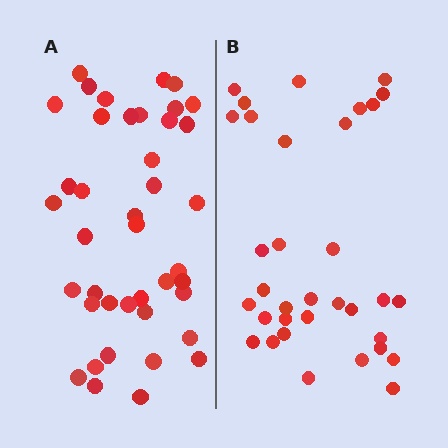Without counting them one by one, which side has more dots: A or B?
Region A (the left region) has more dots.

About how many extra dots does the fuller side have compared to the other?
Region A has roughly 8 or so more dots than region B.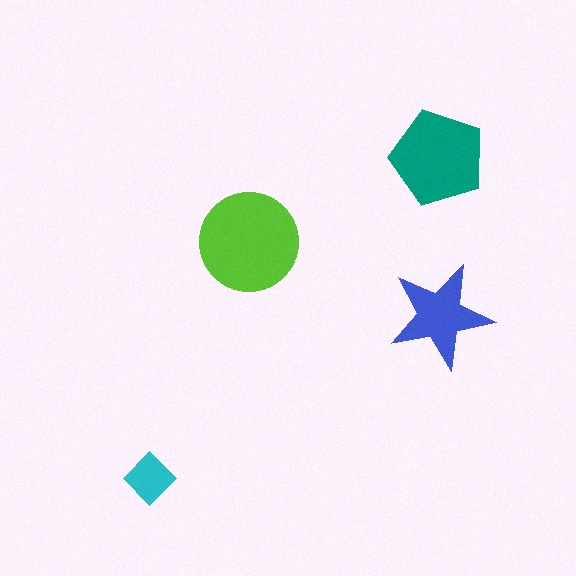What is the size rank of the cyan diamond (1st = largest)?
4th.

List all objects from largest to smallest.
The lime circle, the teal pentagon, the blue star, the cyan diamond.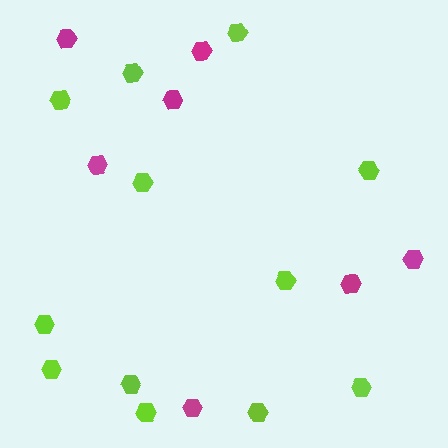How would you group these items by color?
There are 2 groups: one group of lime hexagons (12) and one group of magenta hexagons (7).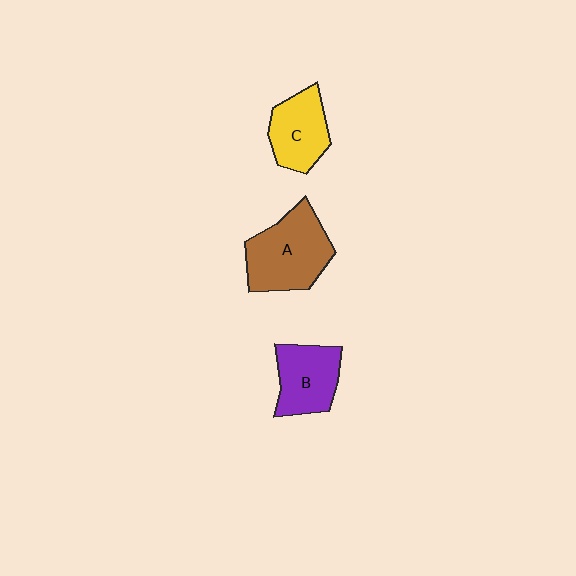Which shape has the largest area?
Shape A (brown).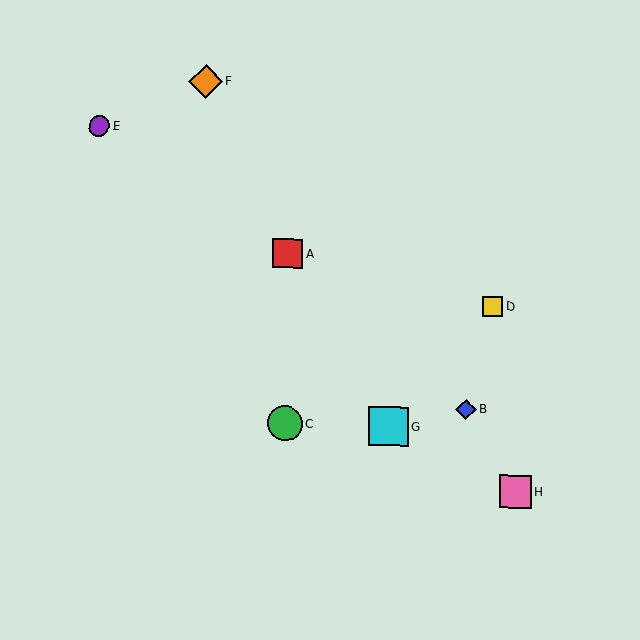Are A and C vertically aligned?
Yes, both are at x≈288.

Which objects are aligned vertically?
Objects A, C are aligned vertically.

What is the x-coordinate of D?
Object D is at x≈493.